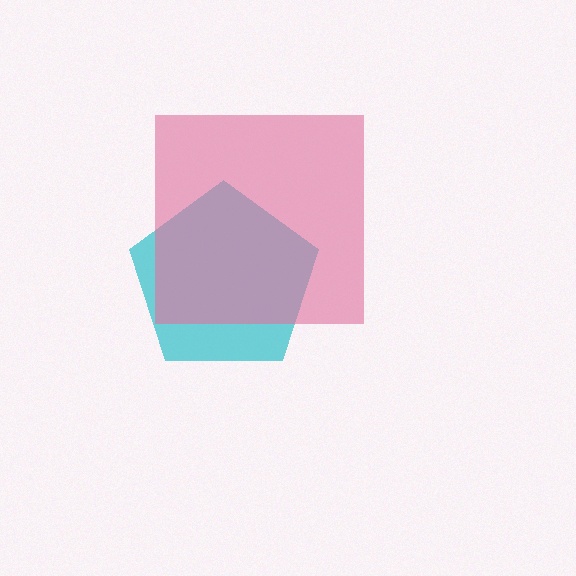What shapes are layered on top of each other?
The layered shapes are: a cyan pentagon, a pink square.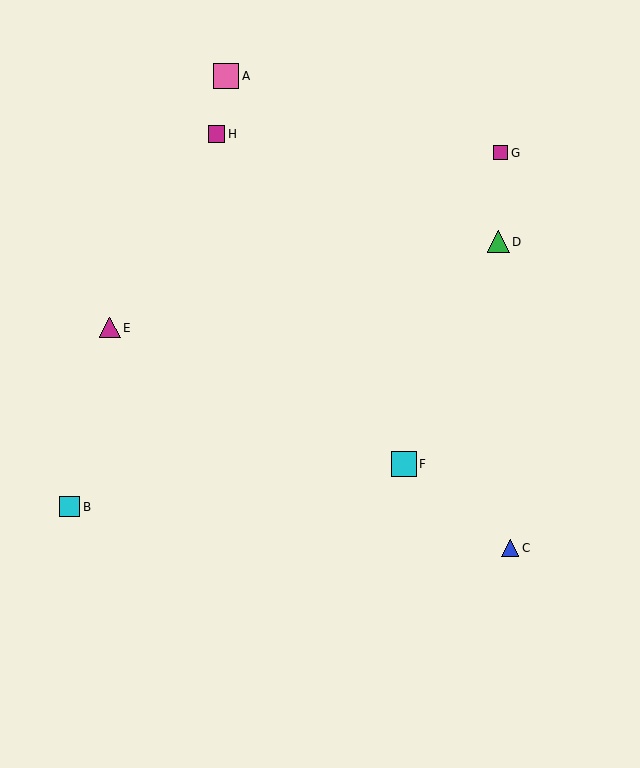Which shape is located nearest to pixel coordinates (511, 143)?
The magenta square (labeled G) at (501, 153) is nearest to that location.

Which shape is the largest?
The pink square (labeled A) is the largest.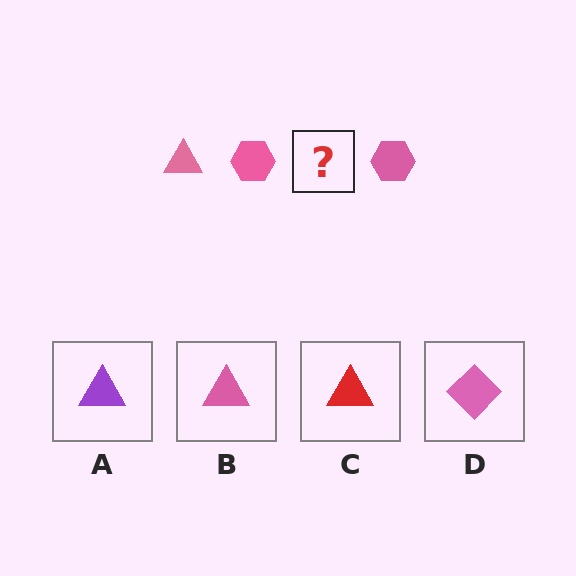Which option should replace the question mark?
Option B.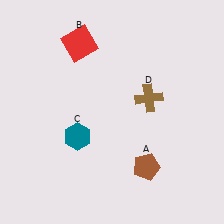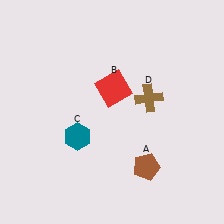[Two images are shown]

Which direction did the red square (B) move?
The red square (B) moved down.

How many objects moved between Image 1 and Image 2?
1 object moved between the two images.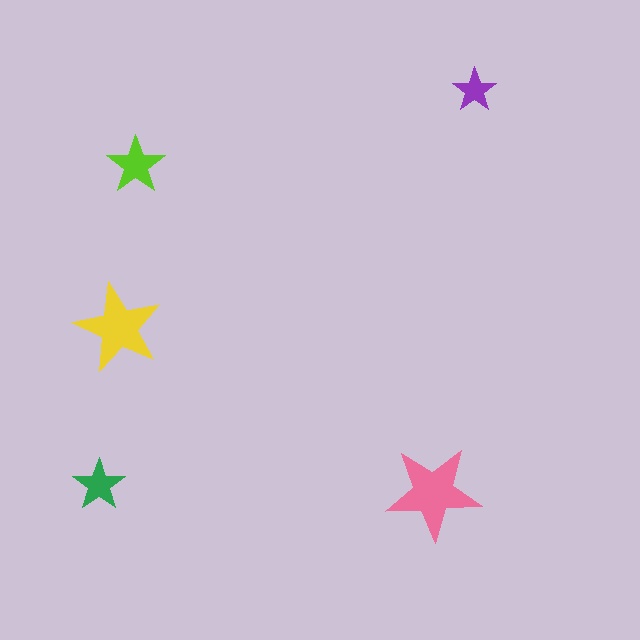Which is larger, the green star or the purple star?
The green one.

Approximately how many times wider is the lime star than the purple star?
About 1.5 times wider.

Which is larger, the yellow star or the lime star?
The yellow one.